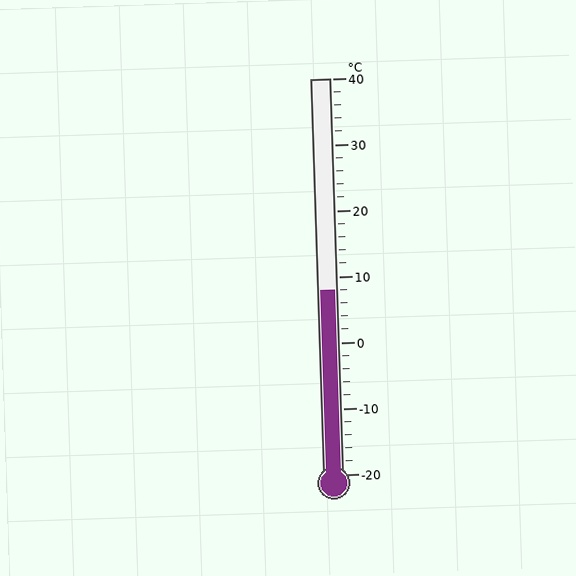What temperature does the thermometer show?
The thermometer shows approximately 8°C.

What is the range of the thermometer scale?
The thermometer scale ranges from -20°C to 40°C.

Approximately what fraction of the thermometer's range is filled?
The thermometer is filled to approximately 45% of its range.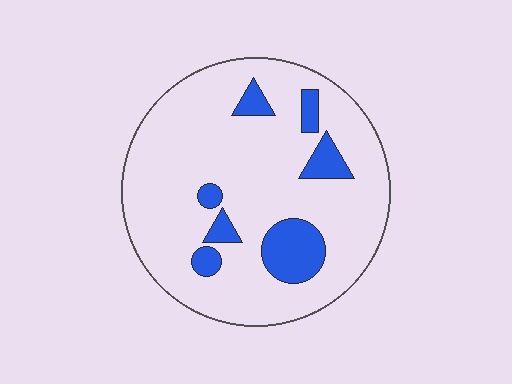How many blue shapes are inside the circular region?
7.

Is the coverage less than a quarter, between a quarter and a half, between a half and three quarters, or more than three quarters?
Less than a quarter.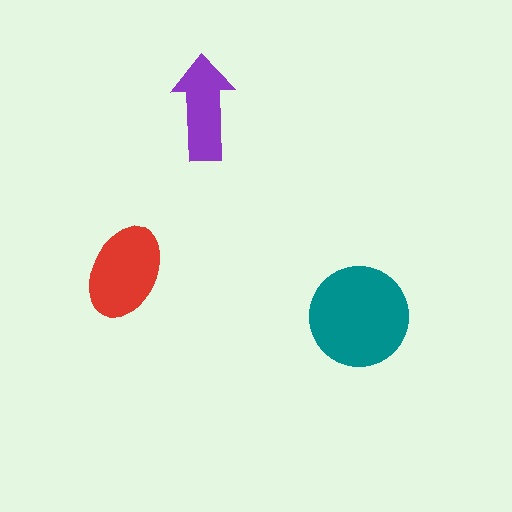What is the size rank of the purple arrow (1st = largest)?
3rd.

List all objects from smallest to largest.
The purple arrow, the red ellipse, the teal circle.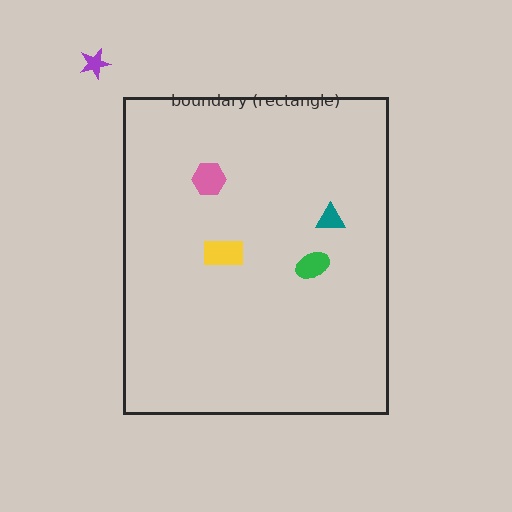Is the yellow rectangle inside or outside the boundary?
Inside.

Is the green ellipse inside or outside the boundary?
Inside.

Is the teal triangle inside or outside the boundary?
Inside.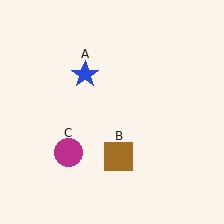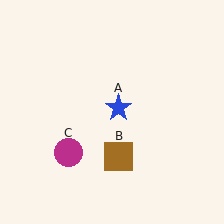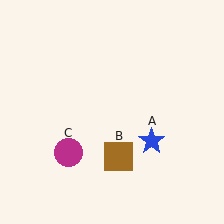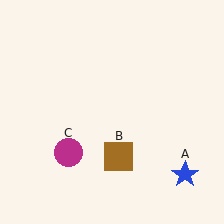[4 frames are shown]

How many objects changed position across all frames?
1 object changed position: blue star (object A).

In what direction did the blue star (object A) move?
The blue star (object A) moved down and to the right.